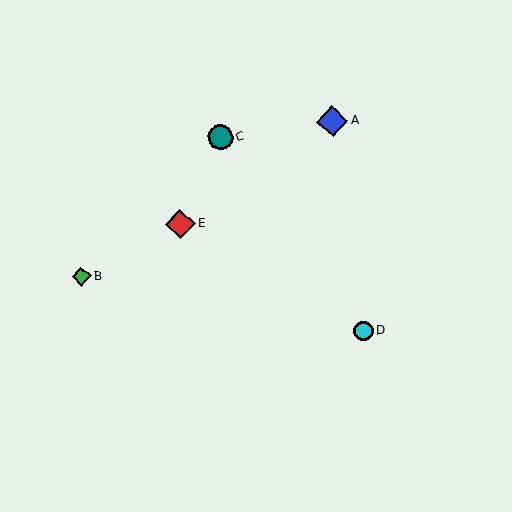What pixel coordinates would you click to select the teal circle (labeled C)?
Click at (220, 137) to select the teal circle C.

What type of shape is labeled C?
Shape C is a teal circle.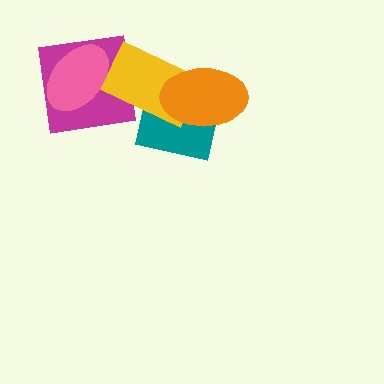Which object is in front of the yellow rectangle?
The orange ellipse is in front of the yellow rectangle.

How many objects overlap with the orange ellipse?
2 objects overlap with the orange ellipse.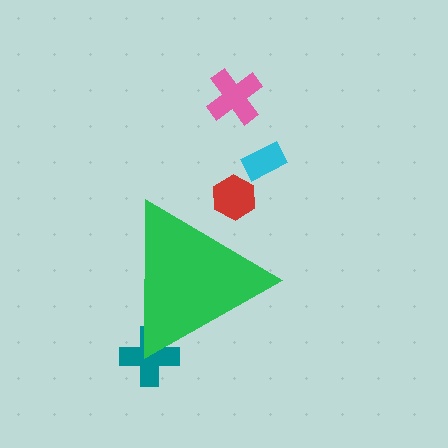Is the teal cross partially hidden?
Yes, the teal cross is partially hidden behind the green triangle.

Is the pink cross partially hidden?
No, the pink cross is fully visible.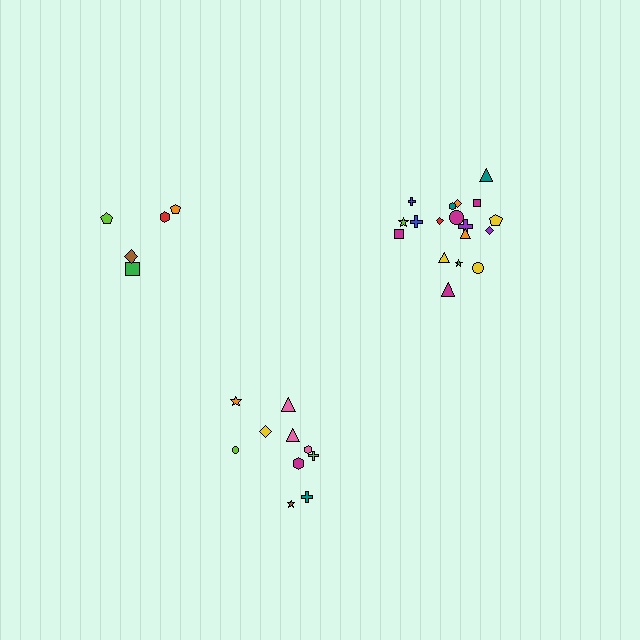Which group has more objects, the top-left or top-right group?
The top-right group.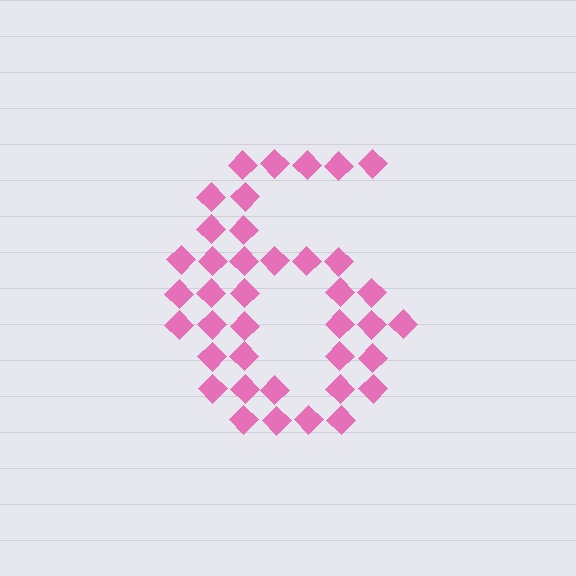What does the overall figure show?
The overall figure shows the digit 6.